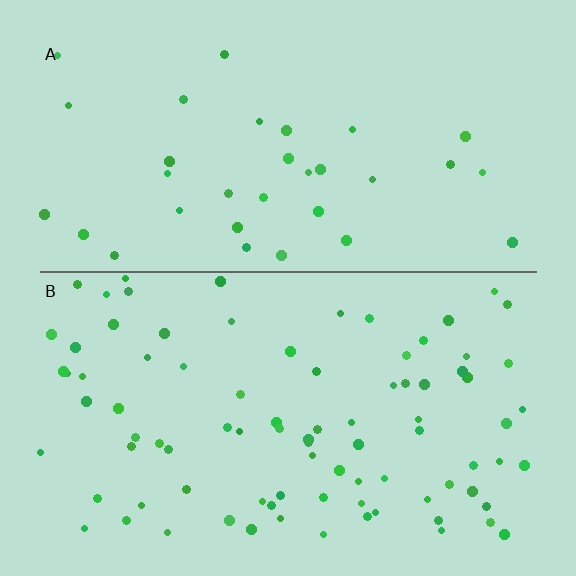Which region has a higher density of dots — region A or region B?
B (the bottom).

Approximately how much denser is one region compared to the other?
Approximately 2.6× — region B over region A.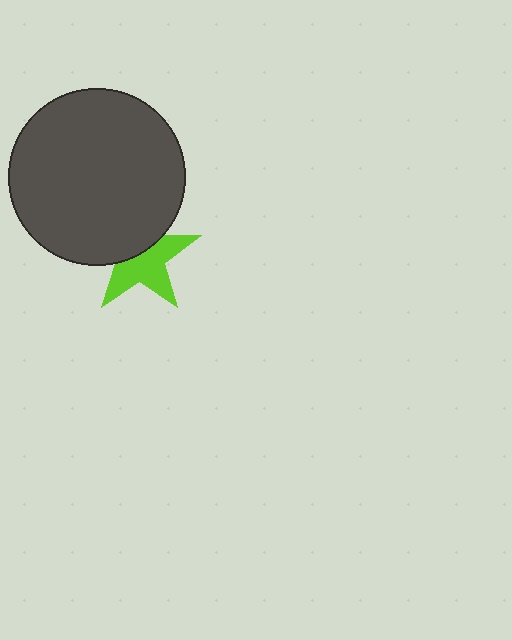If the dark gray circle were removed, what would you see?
You would see the complete lime star.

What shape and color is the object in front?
The object in front is a dark gray circle.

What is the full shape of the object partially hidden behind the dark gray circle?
The partially hidden object is a lime star.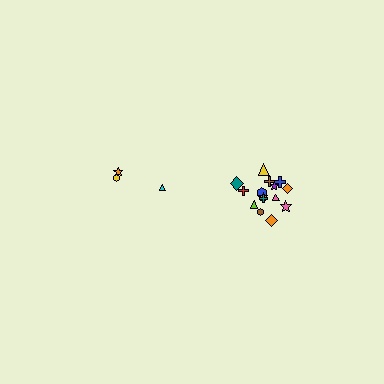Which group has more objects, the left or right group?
The right group.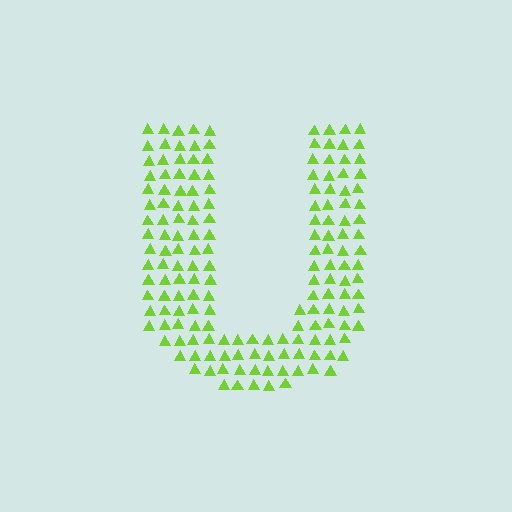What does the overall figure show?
The overall figure shows the letter U.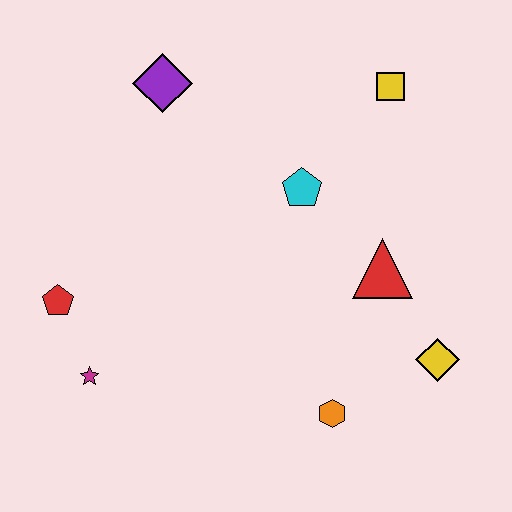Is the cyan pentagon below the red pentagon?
No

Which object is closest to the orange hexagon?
The yellow diamond is closest to the orange hexagon.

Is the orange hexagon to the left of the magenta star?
No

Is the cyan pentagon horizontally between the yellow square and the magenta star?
Yes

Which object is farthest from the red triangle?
The red pentagon is farthest from the red triangle.